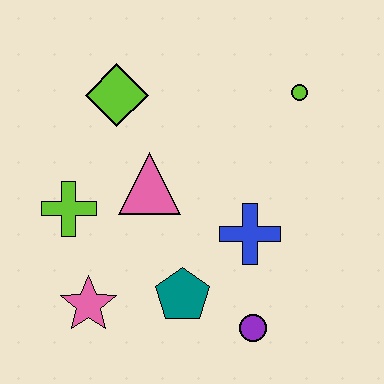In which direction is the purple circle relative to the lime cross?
The purple circle is to the right of the lime cross.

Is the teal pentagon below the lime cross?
Yes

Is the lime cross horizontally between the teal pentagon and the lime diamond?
No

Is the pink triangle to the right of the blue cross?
No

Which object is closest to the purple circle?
The teal pentagon is closest to the purple circle.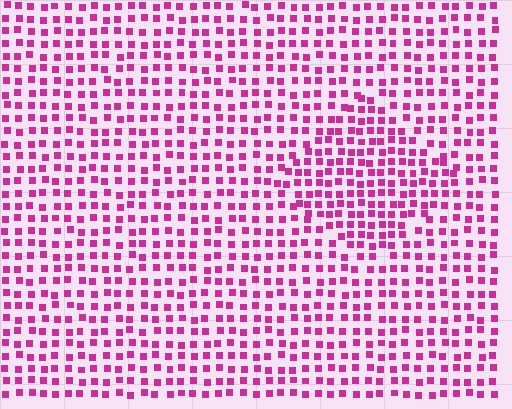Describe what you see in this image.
The image contains small magenta elements arranged at two different densities. A diamond-shaped region is visible where the elements are more densely packed than the surrounding area.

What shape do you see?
I see a diamond.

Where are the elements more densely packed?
The elements are more densely packed inside the diamond boundary.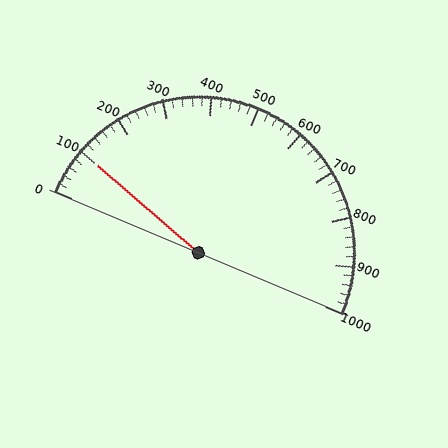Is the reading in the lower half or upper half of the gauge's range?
The reading is in the lower half of the range (0 to 1000).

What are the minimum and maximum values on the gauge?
The gauge ranges from 0 to 1000.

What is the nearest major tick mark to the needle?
The nearest major tick mark is 100.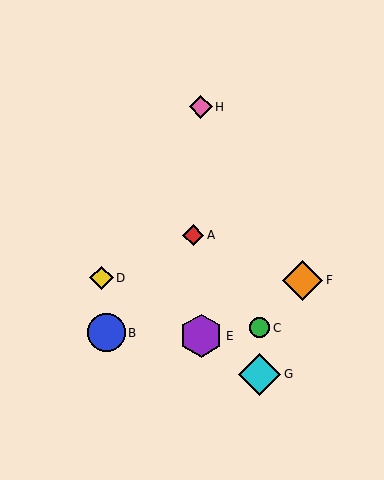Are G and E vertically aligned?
No, G is at x≈259 and E is at x≈201.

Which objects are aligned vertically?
Objects C, G are aligned vertically.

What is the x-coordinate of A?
Object A is at x≈193.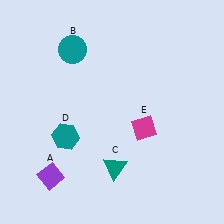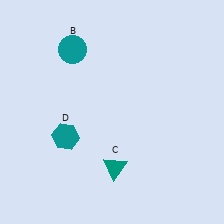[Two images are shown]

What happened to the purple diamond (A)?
The purple diamond (A) was removed in Image 2. It was in the bottom-left area of Image 1.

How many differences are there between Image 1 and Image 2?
There are 2 differences between the two images.